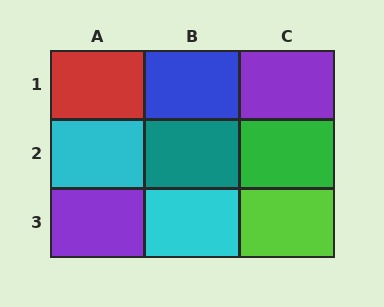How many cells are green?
1 cell is green.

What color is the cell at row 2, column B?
Teal.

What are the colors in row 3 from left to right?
Purple, cyan, lime.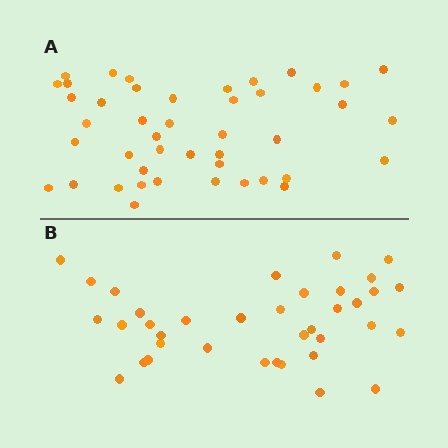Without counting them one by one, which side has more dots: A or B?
Region A (the top region) has more dots.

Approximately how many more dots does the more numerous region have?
Region A has roughly 8 or so more dots than region B.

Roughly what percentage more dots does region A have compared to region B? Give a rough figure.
About 20% more.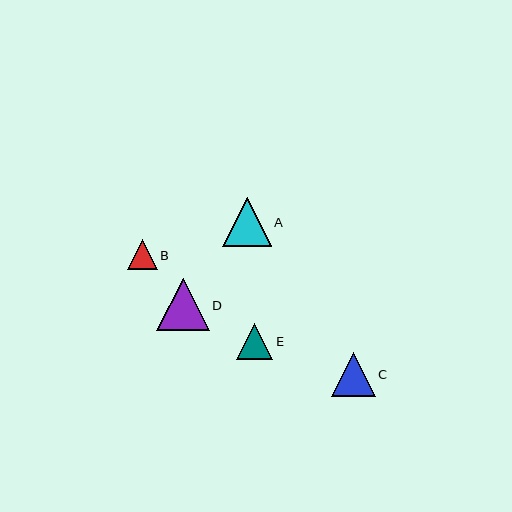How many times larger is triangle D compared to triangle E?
Triangle D is approximately 1.4 times the size of triangle E.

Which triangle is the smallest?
Triangle B is the smallest with a size of approximately 29 pixels.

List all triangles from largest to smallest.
From largest to smallest: D, A, C, E, B.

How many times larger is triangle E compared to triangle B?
Triangle E is approximately 1.2 times the size of triangle B.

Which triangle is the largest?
Triangle D is the largest with a size of approximately 52 pixels.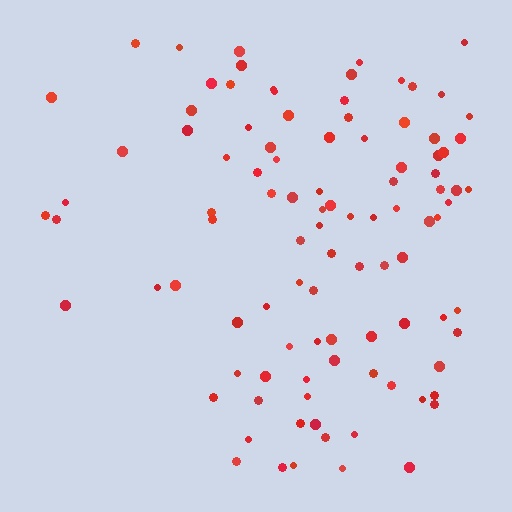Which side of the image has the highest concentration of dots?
The right.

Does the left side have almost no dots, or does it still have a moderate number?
Still a moderate number, just noticeably fewer than the right.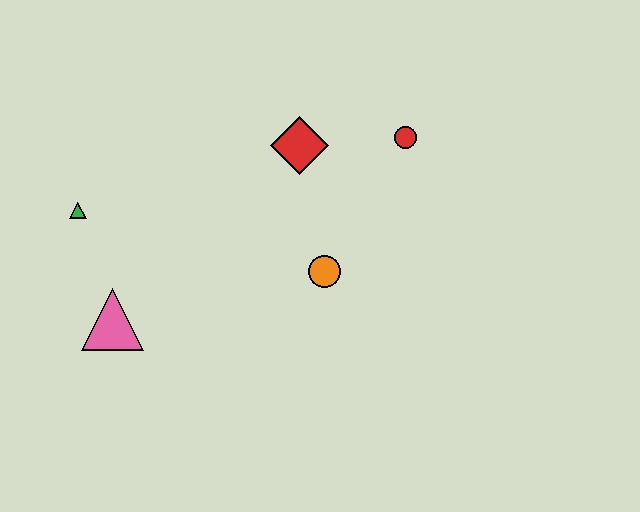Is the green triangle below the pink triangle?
No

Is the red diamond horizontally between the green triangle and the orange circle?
Yes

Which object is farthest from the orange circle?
The green triangle is farthest from the orange circle.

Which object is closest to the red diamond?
The red circle is closest to the red diamond.